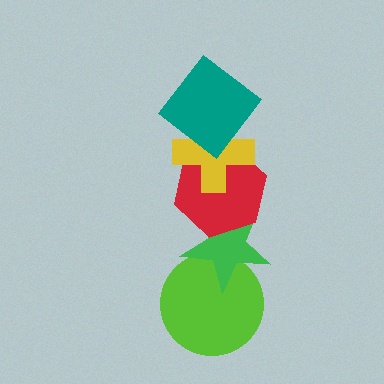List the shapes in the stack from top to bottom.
From top to bottom: the teal diamond, the yellow cross, the red hexagon, the green star, the lime circle.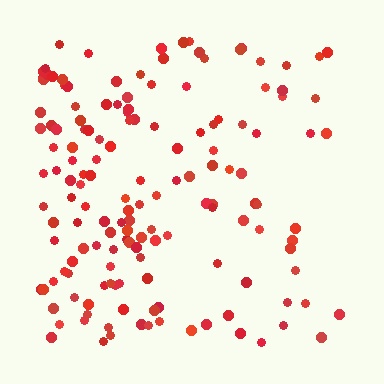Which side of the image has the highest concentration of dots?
The left.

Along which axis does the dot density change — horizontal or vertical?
Horizontal.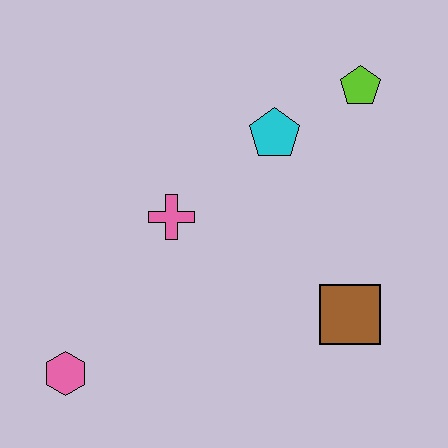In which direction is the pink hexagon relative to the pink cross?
The pink hexagon is below the pink cross.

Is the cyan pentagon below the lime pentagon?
Yes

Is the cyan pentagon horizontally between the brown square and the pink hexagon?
Yes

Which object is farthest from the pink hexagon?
The lime pentagon is farthest from the pink hexagon.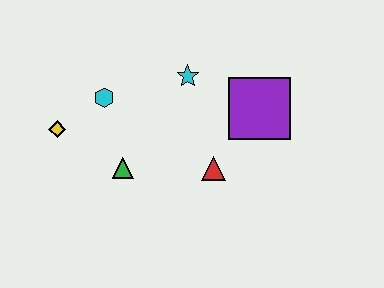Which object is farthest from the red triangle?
The yellow diamond is farthest from the red triangle.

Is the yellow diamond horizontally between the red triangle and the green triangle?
No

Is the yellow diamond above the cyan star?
No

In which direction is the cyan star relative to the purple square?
The cyan star is to the left of the purple square.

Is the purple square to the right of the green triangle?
Yes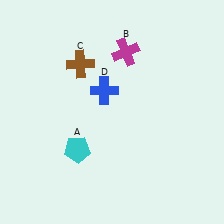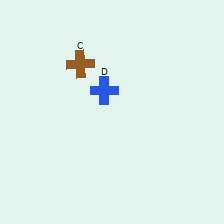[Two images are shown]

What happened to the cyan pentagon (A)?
The cyan pentagon (A) was removed in Image 2. It was in the bottom-left area of Image 1.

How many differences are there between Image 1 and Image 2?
There are 2 differences between the two images.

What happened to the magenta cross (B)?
The magenta cross (B) was removed in Image 2. It was in the top-right area of Image 1.